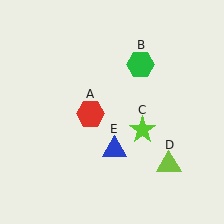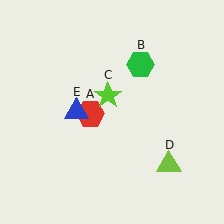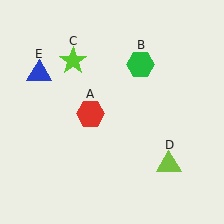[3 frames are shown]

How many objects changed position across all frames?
2 objects changed position: lime star (object C), blue triangle (object E).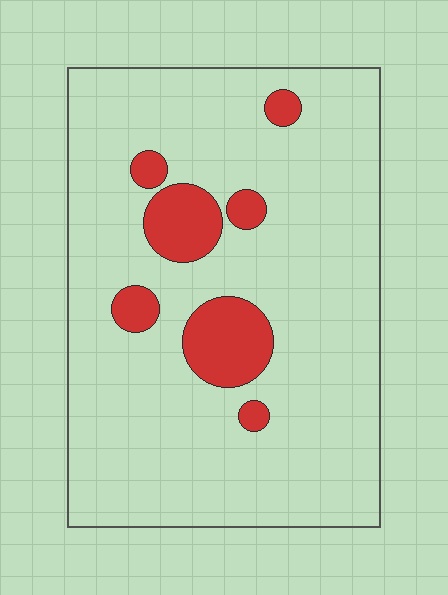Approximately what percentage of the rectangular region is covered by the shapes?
Approximately 10%.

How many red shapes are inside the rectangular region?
7.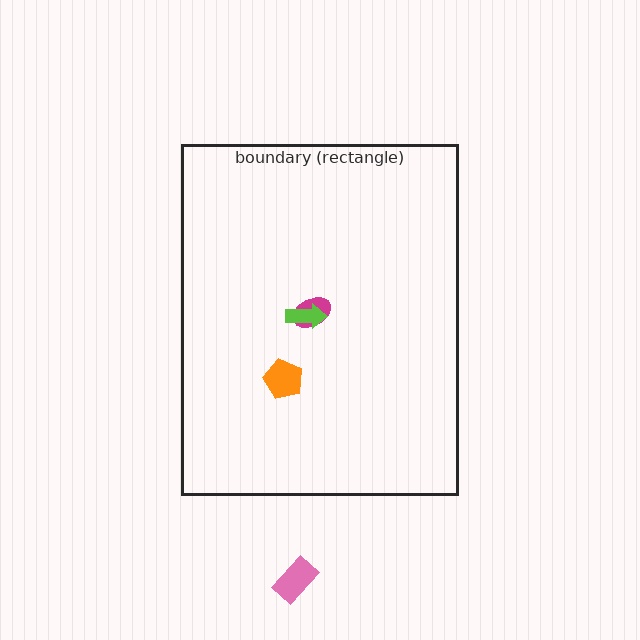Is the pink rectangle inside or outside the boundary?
Outside.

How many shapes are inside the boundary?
3 inside, 1 outside.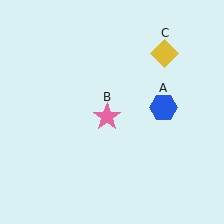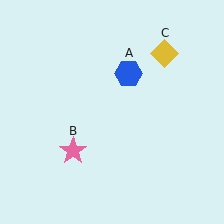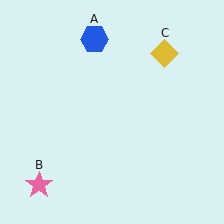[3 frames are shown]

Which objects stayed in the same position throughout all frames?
Yellow diamond (object C) remained stationary.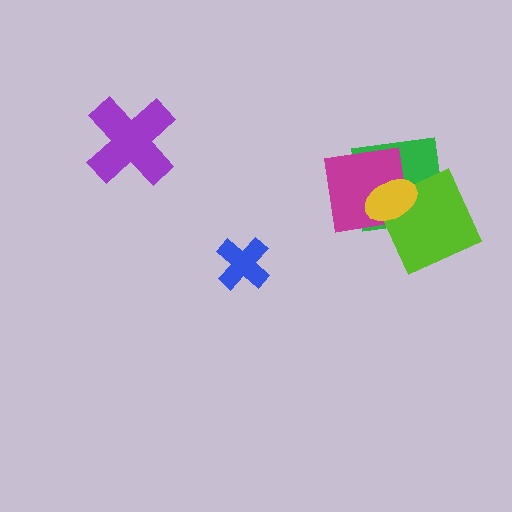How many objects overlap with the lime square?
3 objects overlap with the lime square.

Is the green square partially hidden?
Yes, it is partially covered by another shape.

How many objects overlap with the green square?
3 objects overlap with the green square.